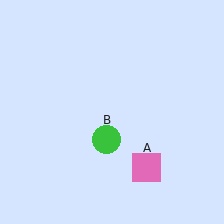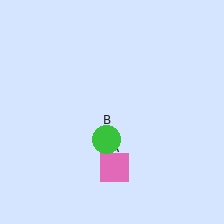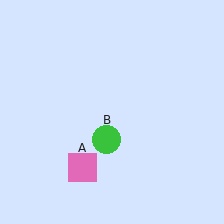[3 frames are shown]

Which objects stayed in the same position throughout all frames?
Green circle (object B) remained stationary.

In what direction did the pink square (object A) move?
The pink square (object A) moved left.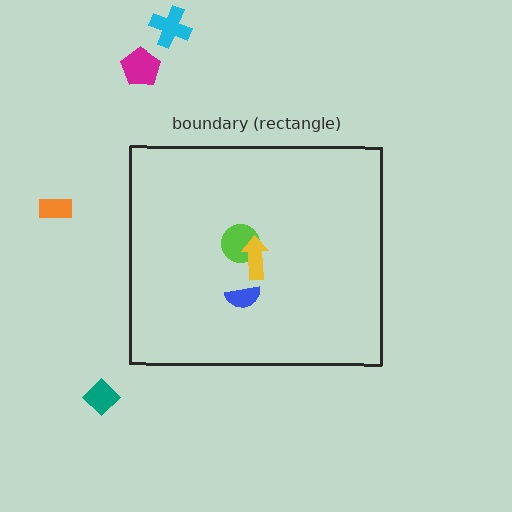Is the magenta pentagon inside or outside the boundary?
Outside.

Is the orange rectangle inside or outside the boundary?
Outside.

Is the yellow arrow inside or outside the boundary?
Inside.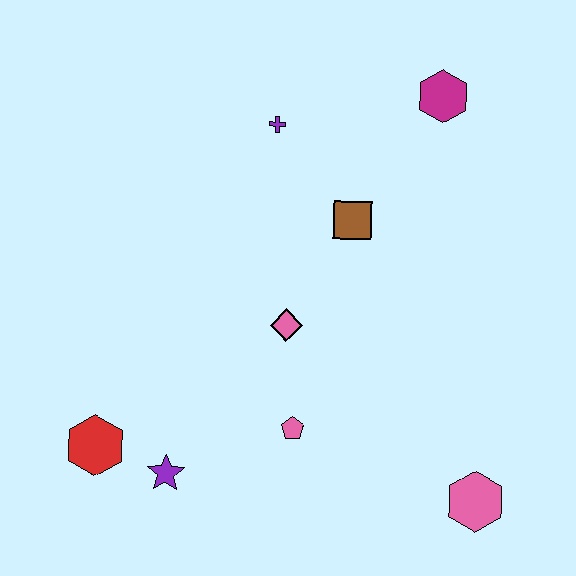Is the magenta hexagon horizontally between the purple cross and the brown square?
No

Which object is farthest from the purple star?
The magenta hexagon is farthest from the purple star.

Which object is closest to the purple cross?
The brown square is closest to the purple cross.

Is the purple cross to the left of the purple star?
No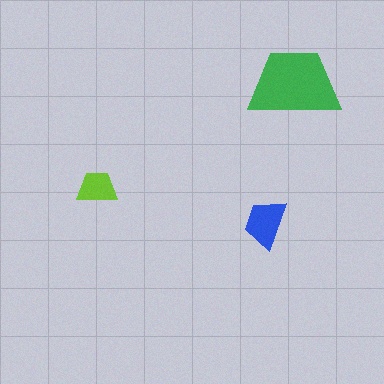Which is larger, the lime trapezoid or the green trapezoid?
The green one.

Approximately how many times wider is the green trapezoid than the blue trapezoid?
About 2 times wider.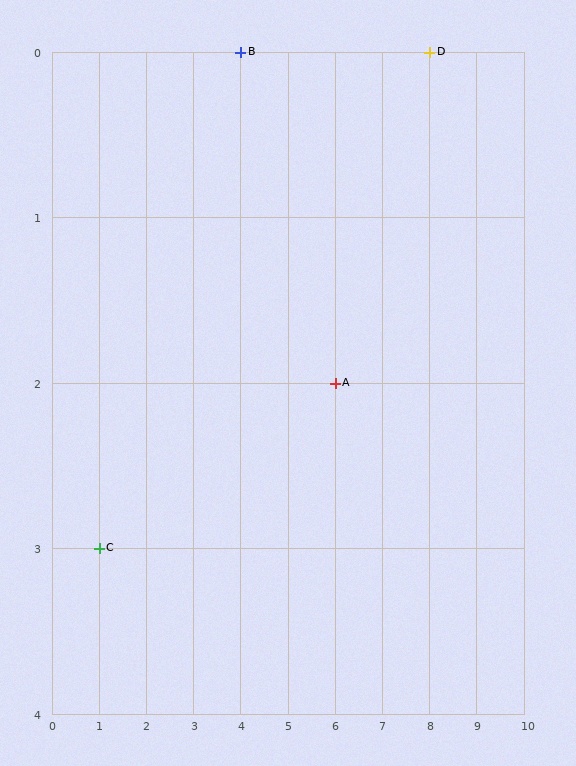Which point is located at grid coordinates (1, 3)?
Point C is at (1, 3).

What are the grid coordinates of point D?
Point D is at grid coordinates (8, 0).